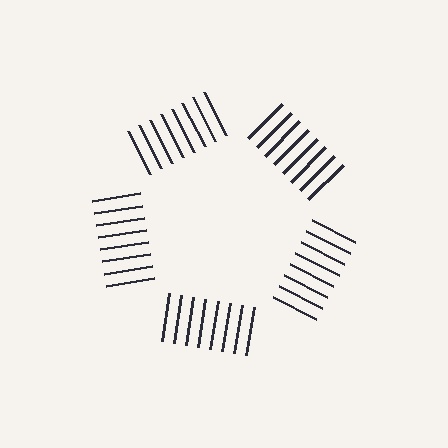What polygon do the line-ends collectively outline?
An illusory pentagon — the line segments terminate on its edges but no continuous stroke is drawn.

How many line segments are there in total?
40 — 8 along each of the 5 edges.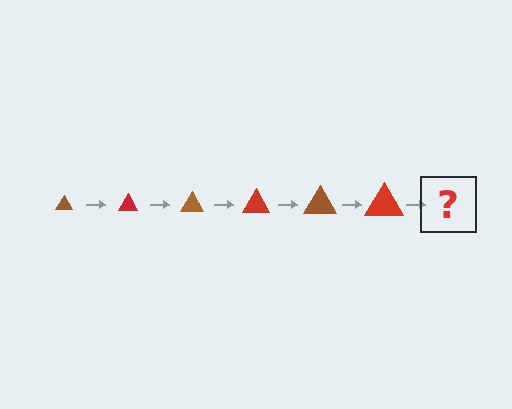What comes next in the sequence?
The next element should be a brown triangle, larger than the previous one.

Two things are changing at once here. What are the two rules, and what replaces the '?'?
The two rules are that the triangle grows larger each step and the color cycles through brown and red. The '?' should be a brown triangle, larger than the previous one.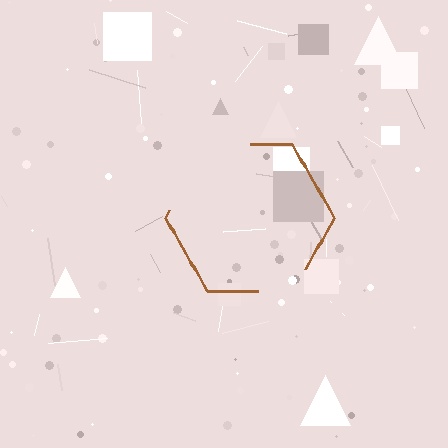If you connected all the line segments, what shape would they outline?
They would outline a hexagon.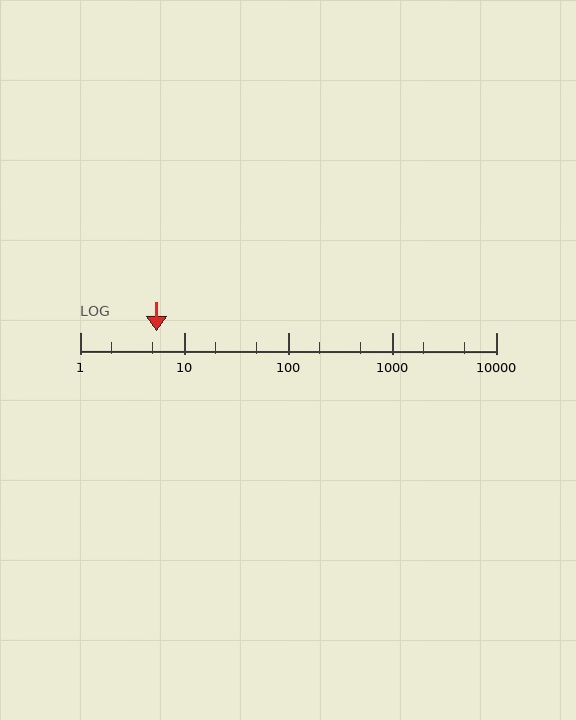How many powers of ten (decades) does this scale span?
The scale spans 4 decades, from 1 to 10000.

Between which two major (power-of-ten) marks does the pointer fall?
The pointer is between 1 and 10.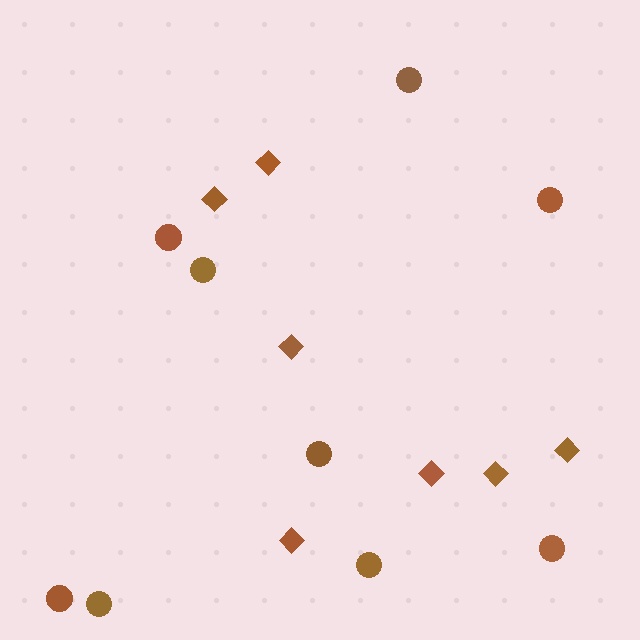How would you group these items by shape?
There are 2 groups: one group of circles (9) and one group of diamonds (7).